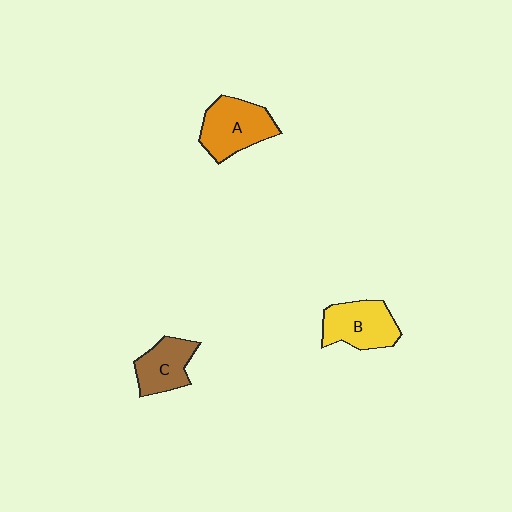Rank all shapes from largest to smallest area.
From largest to smallest: A (orange), B (yellow), C (brown).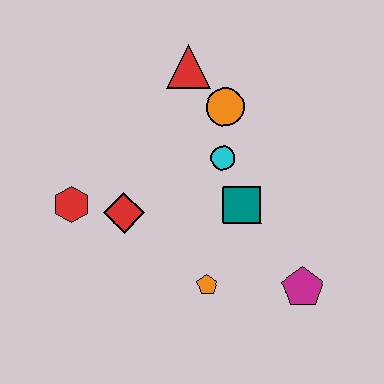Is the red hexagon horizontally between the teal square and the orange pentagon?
No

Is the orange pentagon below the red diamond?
Yes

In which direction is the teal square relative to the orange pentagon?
The teal square is above the orange pentagon.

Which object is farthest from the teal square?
The red hexagon is farthest from the teal square.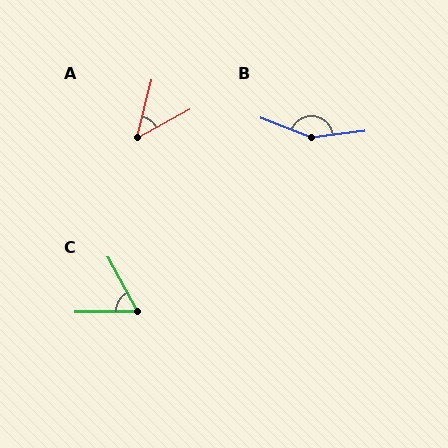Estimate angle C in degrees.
Approximately 62 degrees.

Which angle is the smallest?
A, at approximately 47 degrees.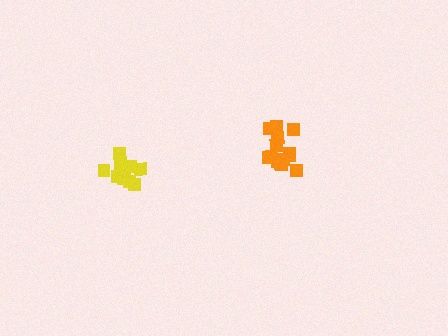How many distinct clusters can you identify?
There are 2 distinct clusters.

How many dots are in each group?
Group 1: 14 dots, Group 2: 11 dots (25 total).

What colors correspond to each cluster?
The clusters are colored: orange, yellow.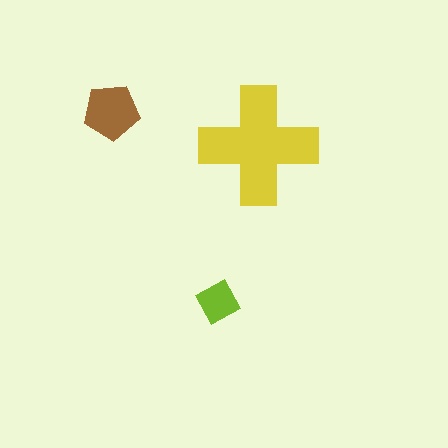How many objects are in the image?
There are 3 objects in the image.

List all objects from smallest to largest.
The lime diamond, the brown pentagon, the yellow cross.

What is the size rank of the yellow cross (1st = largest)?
1st.